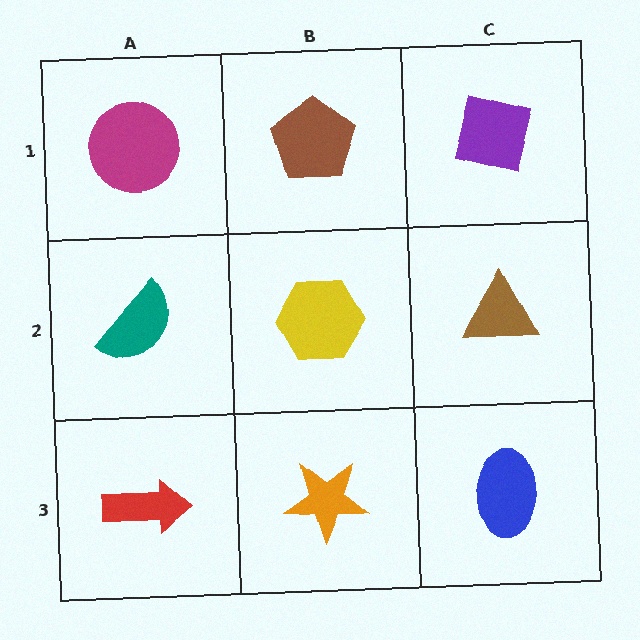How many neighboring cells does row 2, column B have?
4.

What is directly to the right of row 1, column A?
A brown pentagon.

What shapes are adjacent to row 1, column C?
A brown triangle (row 2, column C), a brown pentagon (row 1, column B).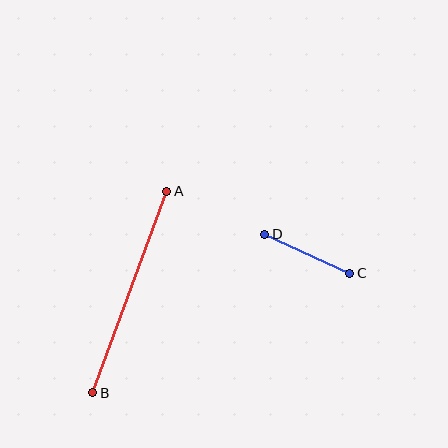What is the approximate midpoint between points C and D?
The midpoint is at approximately (307, 254) pixels.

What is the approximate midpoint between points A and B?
The midpoint is at approximately (130, 292) pixels.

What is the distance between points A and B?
The distance is approximately 214 pixels.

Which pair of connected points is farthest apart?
Points A and B are farthest apart.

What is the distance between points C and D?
The distance is approximately 94 pixels.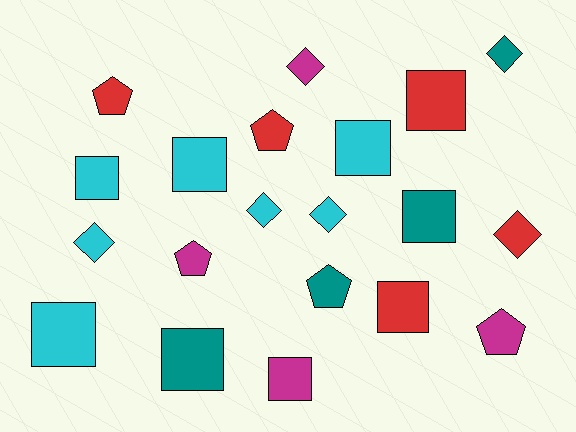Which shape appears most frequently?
Square, with 9 objects.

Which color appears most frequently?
Cyan, with 7 objects.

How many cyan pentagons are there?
There are no cyan pentagons.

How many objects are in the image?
There are 20 objects.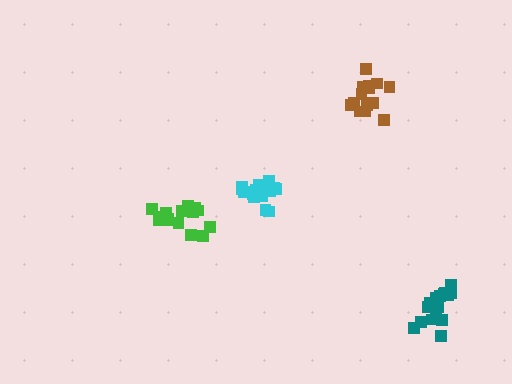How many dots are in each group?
Group 1: 19 dots, Group 2: 16 dots, Group 3: 16 dots, Group 4: 15 dots (66 total).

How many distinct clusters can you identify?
There are 4 distinct clusters.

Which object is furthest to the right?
The teal cluster is rightmost.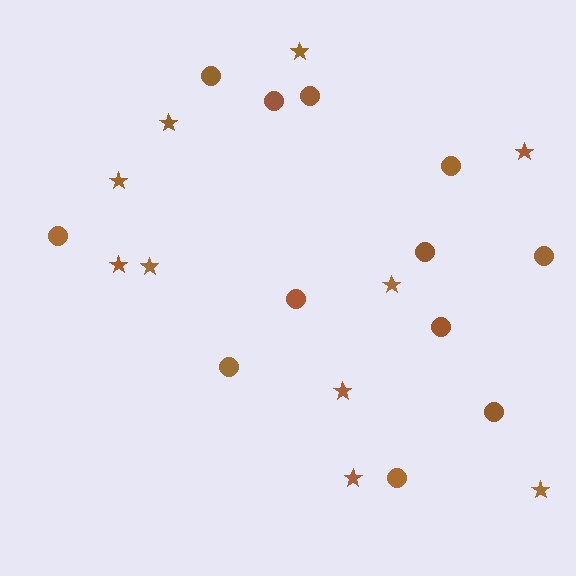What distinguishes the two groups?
There are 2 groups: one group of circles (12) and one group of stars (10).